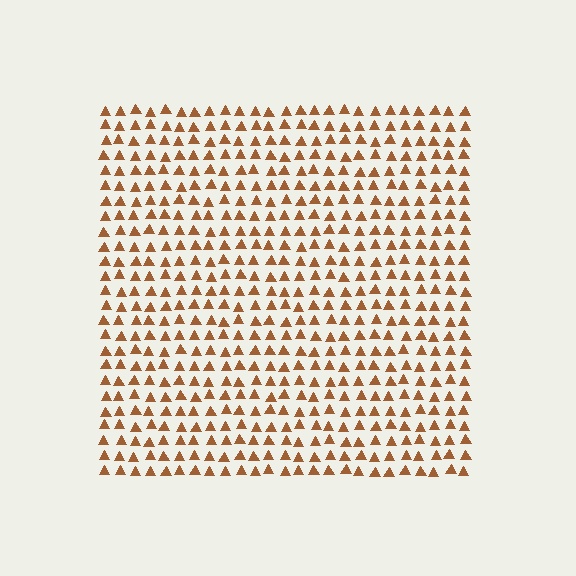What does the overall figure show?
The overall figure shows a square.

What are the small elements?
The small elements are triangles.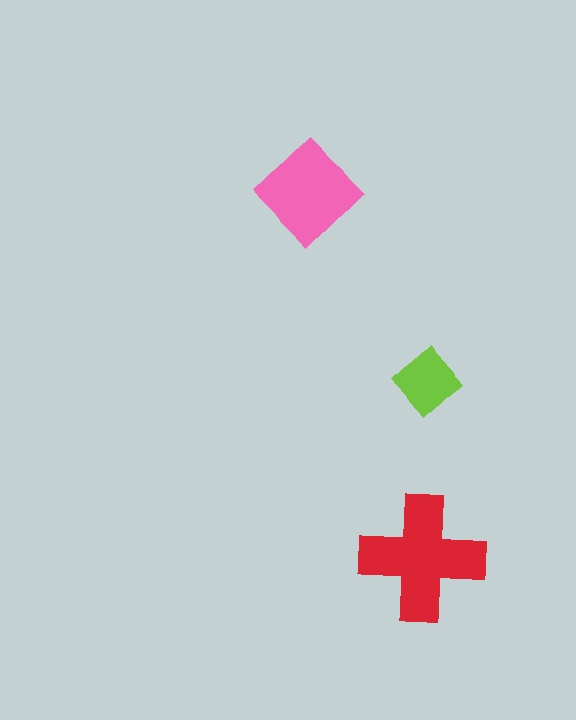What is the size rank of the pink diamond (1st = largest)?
2nd.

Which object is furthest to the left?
The pink diamond is leftmost.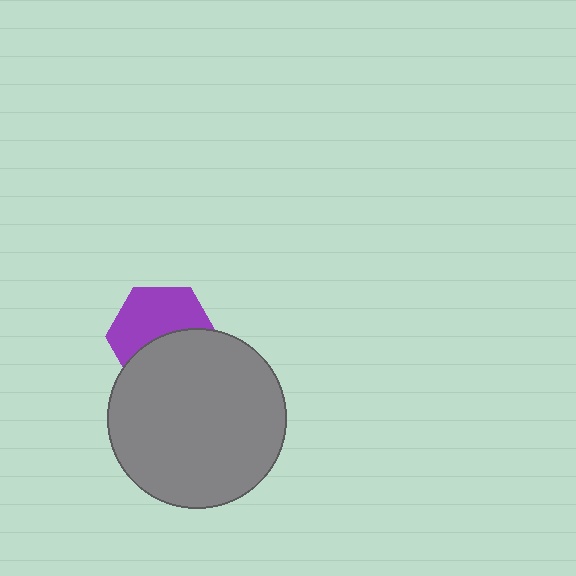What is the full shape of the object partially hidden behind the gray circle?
The partially hidden object is a purple hexagon.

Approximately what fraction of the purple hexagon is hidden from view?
Roughly 46% of the purple hexagon is hidden behind the gray circle.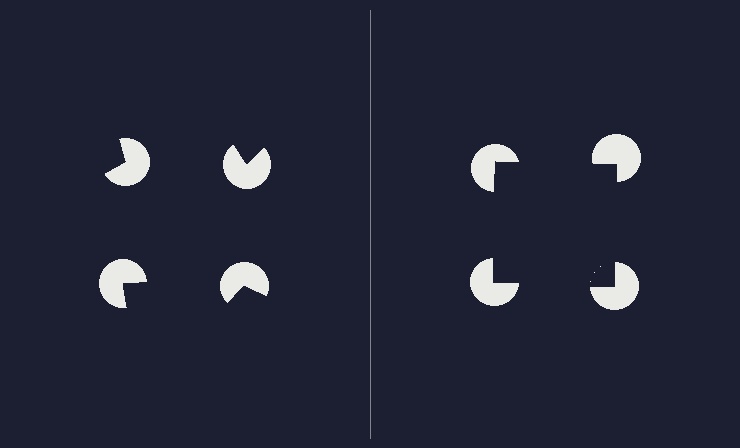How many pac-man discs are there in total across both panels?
8 — 4 on each side.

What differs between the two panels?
The pac-man discs are positioned identically on both sides; only the wedge orientations differ. On the right they align to a square; on the left they are misaligned.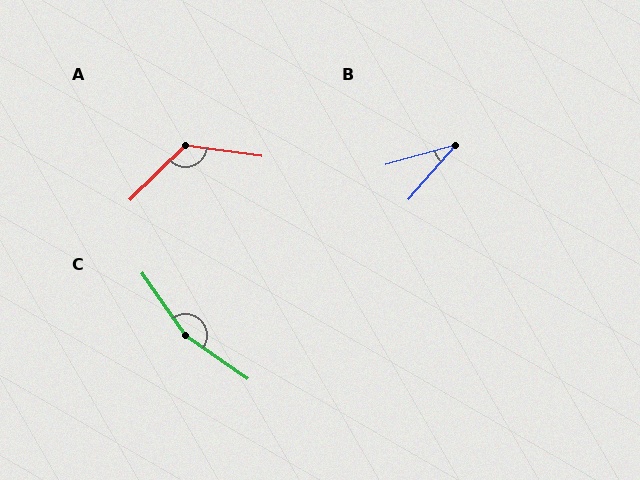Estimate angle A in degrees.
Approximately 128 degrees.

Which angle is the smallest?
B, at approximately 33 degrees.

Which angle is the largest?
C, at approximately 159 degrees.